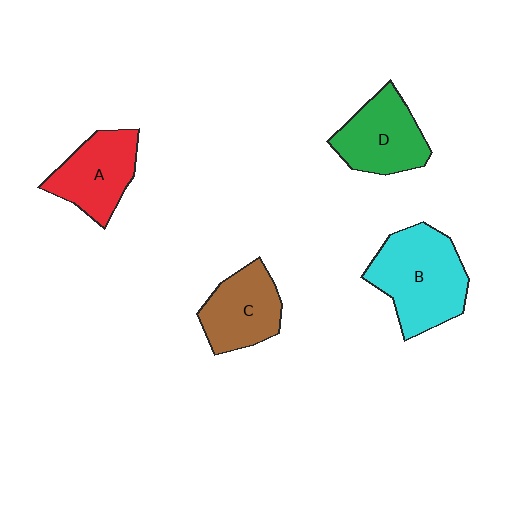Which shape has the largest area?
Shape B (cyan).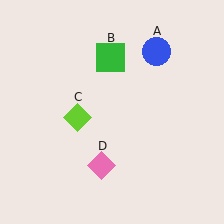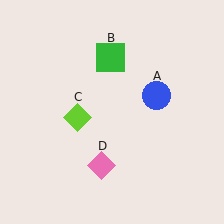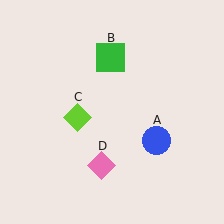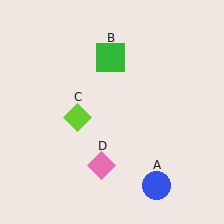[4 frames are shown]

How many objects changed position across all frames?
1 object changed position: blue circle (object A).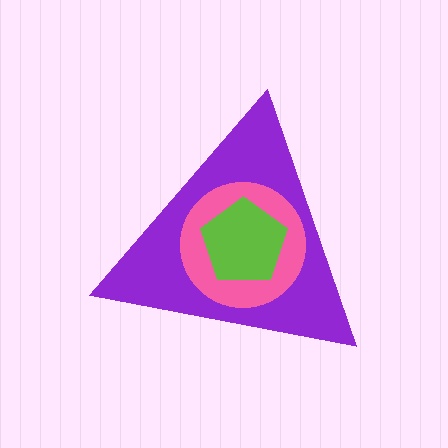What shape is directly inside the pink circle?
The lime pentagon.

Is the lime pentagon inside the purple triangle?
Yes.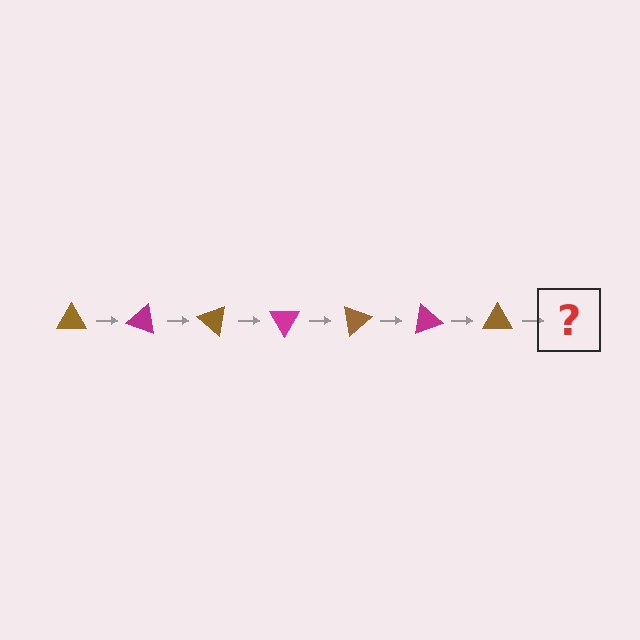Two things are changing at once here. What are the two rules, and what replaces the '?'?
The two rules are that it rotates 20 degrees each step and the color cycles through brown and magenta. The '?' should be a magenta triangle, rotated 140 degrees from the start.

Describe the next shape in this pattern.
It should be a magenta triangle, rotated 140 degrees from the start.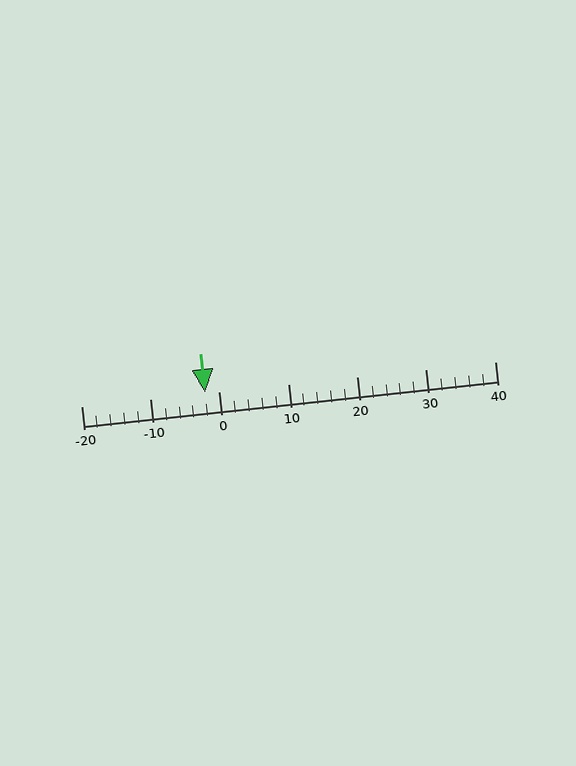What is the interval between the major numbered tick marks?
The major tick marks are spaced 10 units apart.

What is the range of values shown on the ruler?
The ruler shows values from -20 to 40.